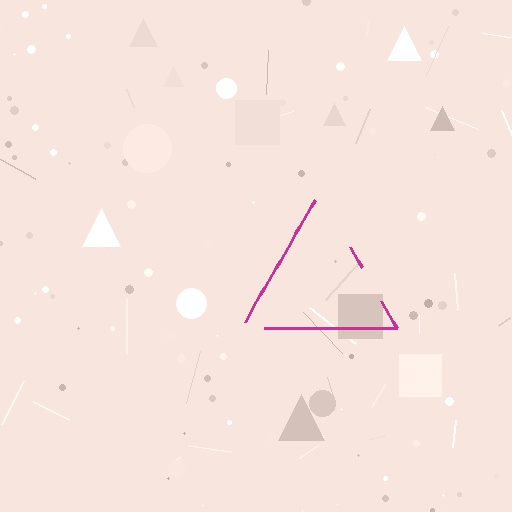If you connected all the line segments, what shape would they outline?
They would outline a triangle.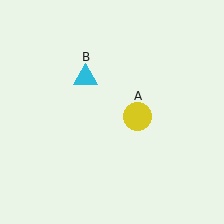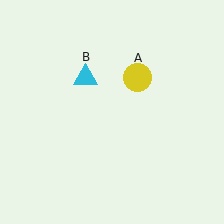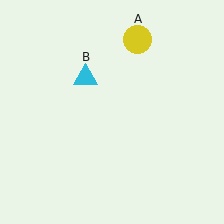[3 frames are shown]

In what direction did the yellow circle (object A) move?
The yellow circle (object A) moved up.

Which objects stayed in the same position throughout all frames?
Cyan triangle (object B) remained stationary.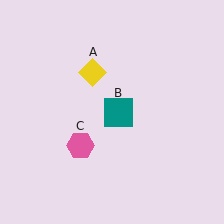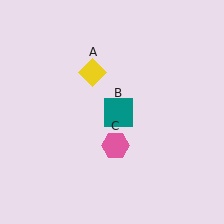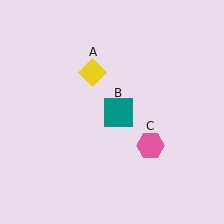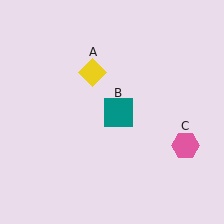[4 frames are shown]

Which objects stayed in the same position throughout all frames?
Yellow diamond (object A) and teal square (object B) remained stationary.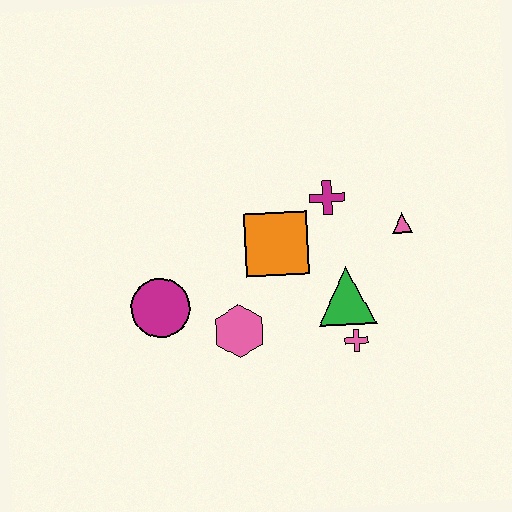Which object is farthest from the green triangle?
The magenta circle is farthest from the green triangle.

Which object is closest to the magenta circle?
The pink hexagon is closest to the magenta circle.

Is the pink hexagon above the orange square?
No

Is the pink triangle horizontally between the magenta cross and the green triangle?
No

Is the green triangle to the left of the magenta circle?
No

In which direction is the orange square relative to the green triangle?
The orange square is to the left of the green triangle.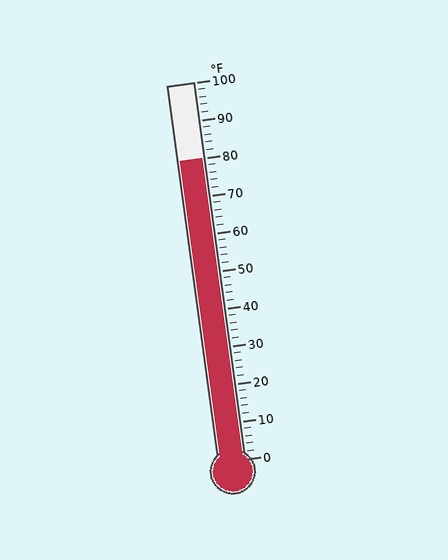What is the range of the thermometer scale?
The thermometer scale ranges from 0°F to 100°F.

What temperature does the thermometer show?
The thermometer shows approximately 80°F.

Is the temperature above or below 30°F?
The temperature is above 30°F.